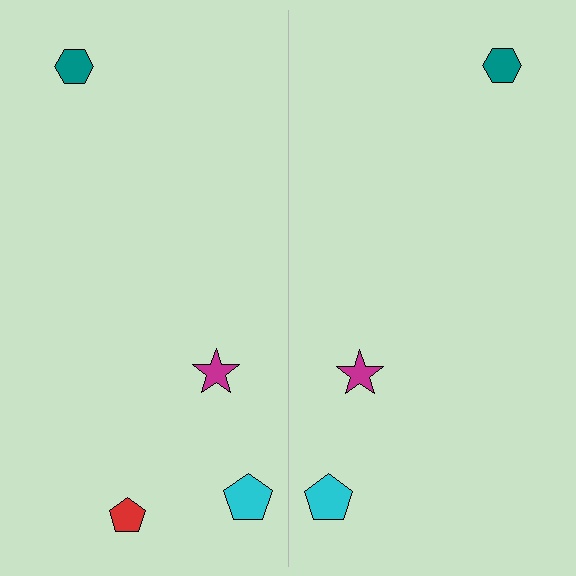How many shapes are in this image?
There are 7 shapes in this image.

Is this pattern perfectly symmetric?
No, the pattern is not perfectly symmetric. A red pentagon is missing from the right side.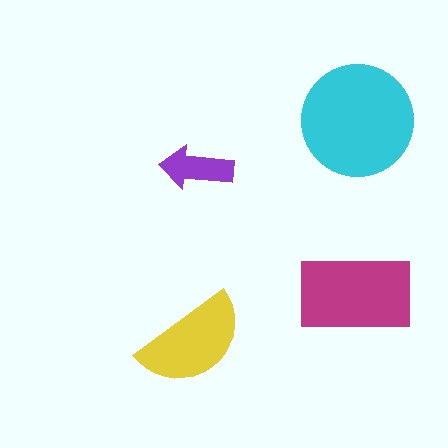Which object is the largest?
The cyan circle.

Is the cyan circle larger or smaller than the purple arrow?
Larger.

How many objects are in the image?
There are 4 objects in the image.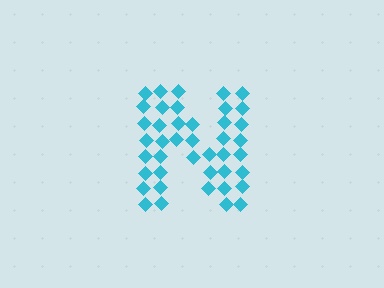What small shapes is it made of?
It is made of small diamonds.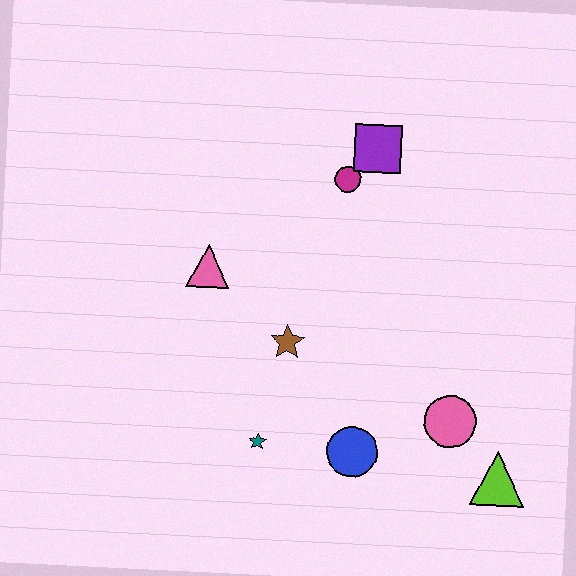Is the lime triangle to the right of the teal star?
Yes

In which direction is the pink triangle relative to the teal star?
The pink triangle is above the teal star.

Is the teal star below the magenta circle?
Yes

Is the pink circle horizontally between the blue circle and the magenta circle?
No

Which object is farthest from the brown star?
The lime triangle is farthest from the brown star.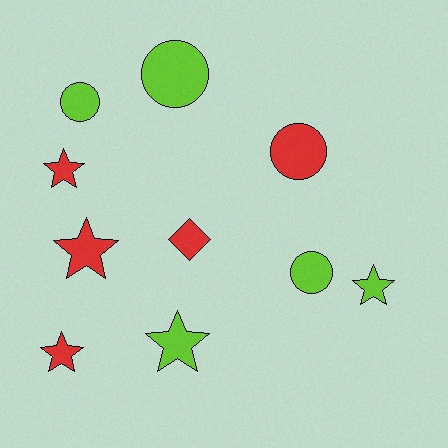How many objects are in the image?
There are 10 objects.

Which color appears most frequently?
Lime, with 5 objects.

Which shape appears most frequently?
Star, with 5 objects.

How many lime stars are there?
There are 2 lime stars.